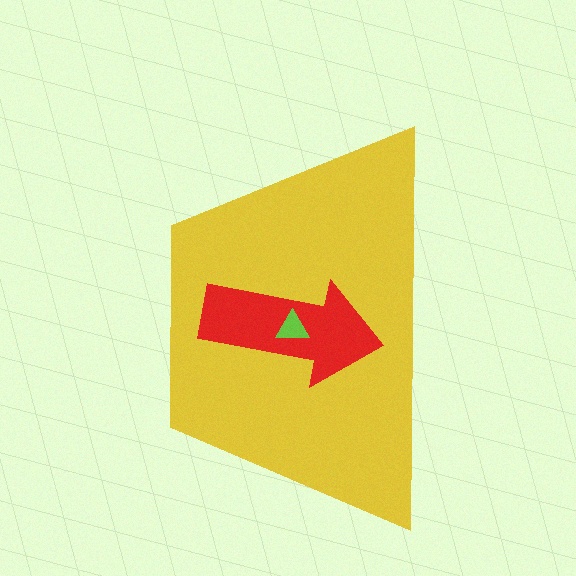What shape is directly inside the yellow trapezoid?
The red arrow.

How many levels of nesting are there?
3.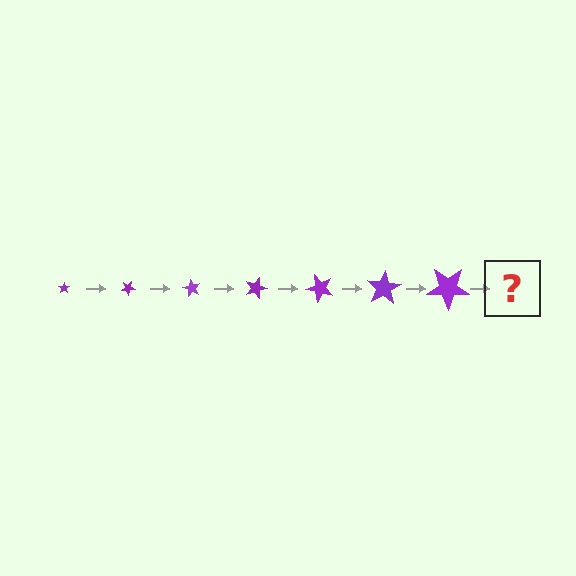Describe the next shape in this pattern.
It should be a star, larger than the previous one and rotated 210 degrees from the start.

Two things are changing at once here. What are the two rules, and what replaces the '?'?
The two rules are that the star grows larger each step and it rotates 30 degrees each step. The '?' should be a star, larger than the previous one and rotated 210 degrees from the start.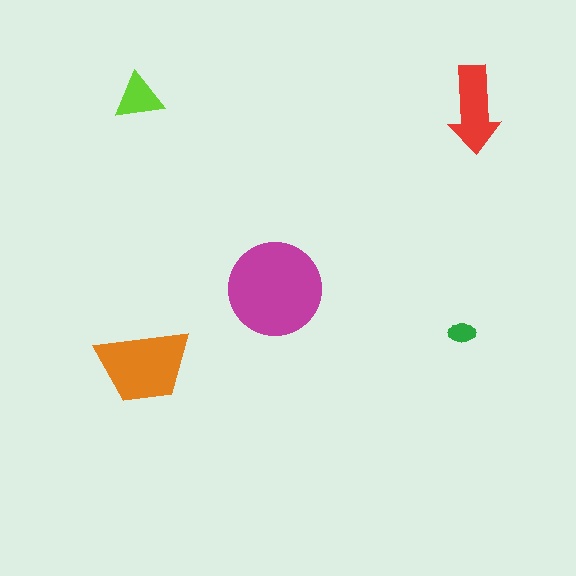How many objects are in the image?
There are 5 objects in the image.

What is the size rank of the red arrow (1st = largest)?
3rd.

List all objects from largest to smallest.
The magenta circle, the orange trapezoid, the red arrow, the lime triangle, the green ellipse.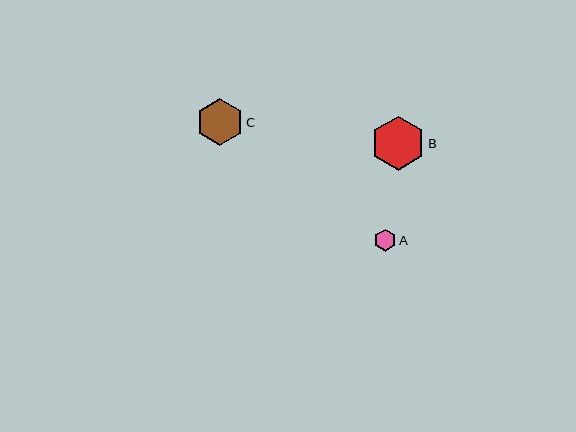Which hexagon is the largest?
Hexagon B is the largest with a size of approximately 54 pixels.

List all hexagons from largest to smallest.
From largest to smallest: B, C, A.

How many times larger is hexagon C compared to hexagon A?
Hexagon C is approximately 2.2 times the size of hexagon A.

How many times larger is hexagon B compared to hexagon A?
Hexagon B is approximately 2.5 times the size of hexagon A.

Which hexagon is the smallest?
Hexagon A is the smallest with a size of approximately 22 pixels.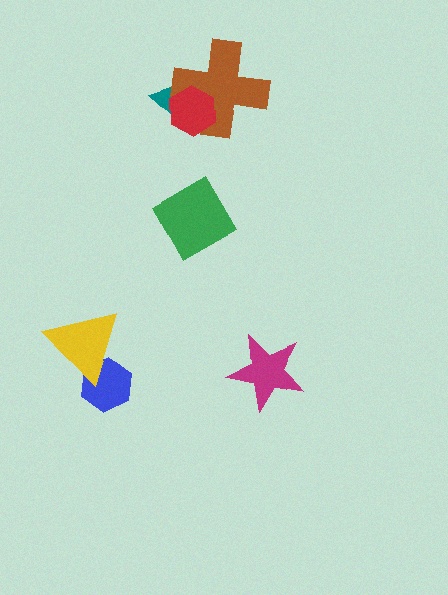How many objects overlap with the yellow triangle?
1 object overlaps with the yellow triangle.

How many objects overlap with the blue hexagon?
1 object overlaps with the blue hexagon.